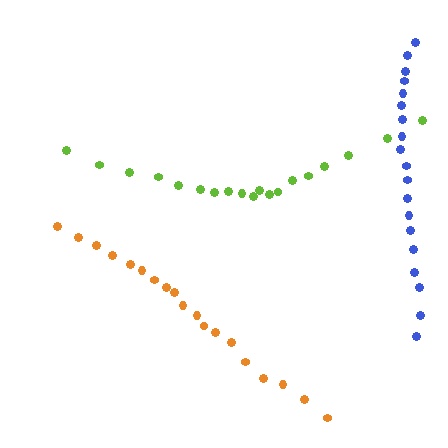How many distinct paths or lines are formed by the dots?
There are 3 distinct paths.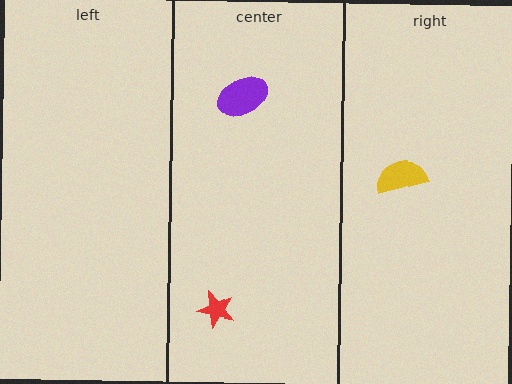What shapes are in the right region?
The yellow semicircle.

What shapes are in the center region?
The purple ellipse, the red star.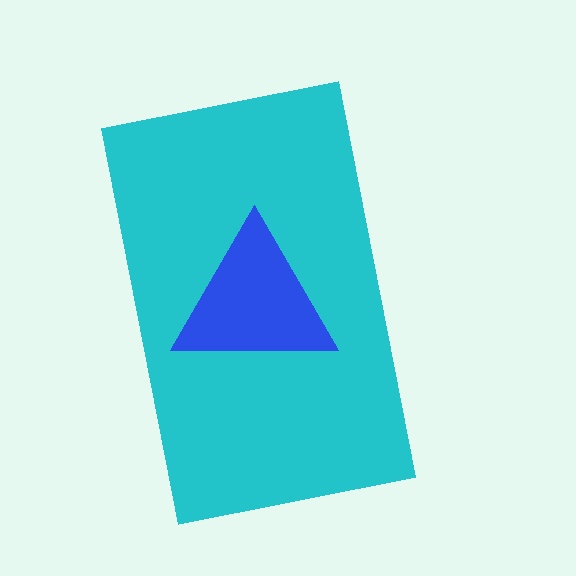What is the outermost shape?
The cyan rectangle.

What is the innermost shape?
The blue triangle.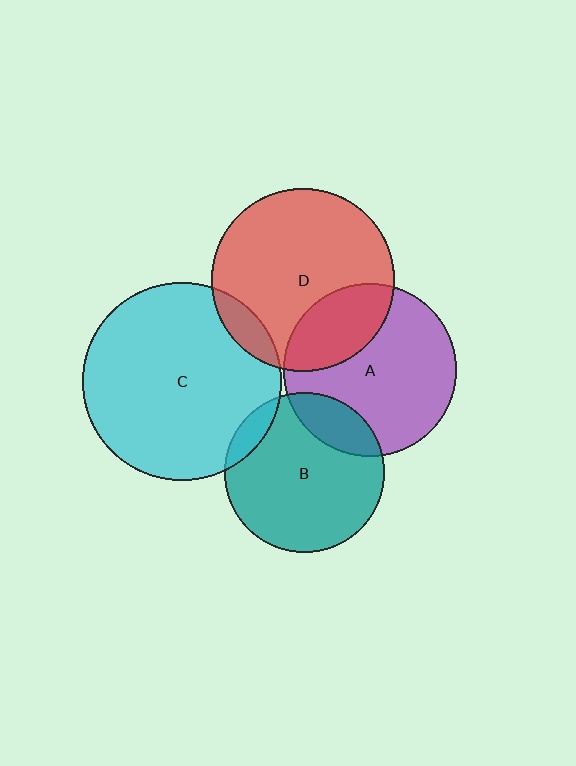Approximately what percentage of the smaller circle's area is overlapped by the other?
Approximately 10%.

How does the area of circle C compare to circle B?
Approximately 1.5 times.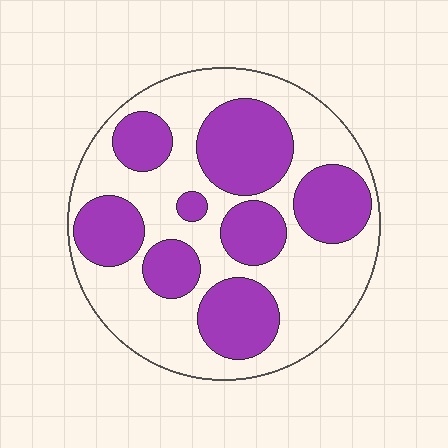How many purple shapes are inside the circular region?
8.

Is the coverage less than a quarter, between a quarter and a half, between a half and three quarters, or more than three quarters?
Between a quarter and a half.